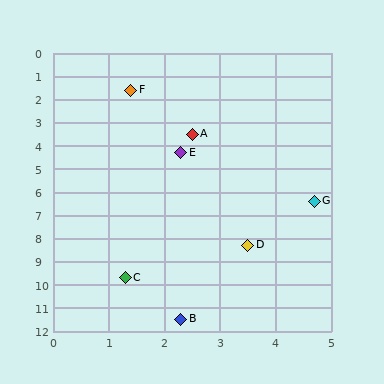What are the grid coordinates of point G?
Point G is at approximately (4.7, 6.4).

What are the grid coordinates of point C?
Point C is at approximately (1.3, 9.7).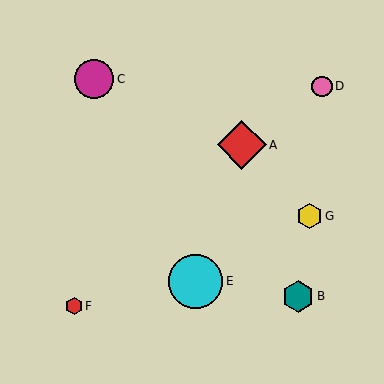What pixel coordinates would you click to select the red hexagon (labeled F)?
Click at (74, 306) to select the red hexagon F.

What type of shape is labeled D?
Shape D is a pink circle.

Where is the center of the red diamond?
The center of the red diamond is at (242, 145).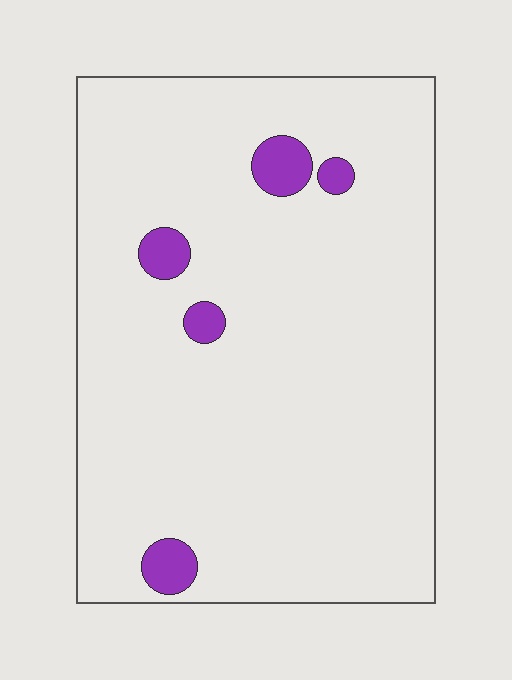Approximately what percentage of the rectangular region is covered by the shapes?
Approximately 5%.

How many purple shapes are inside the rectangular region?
5.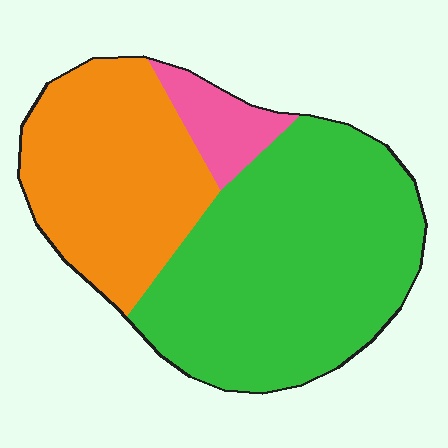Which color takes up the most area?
Green, at roughly 55%.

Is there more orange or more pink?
Orange.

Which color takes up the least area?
Pink, at roughly 10%.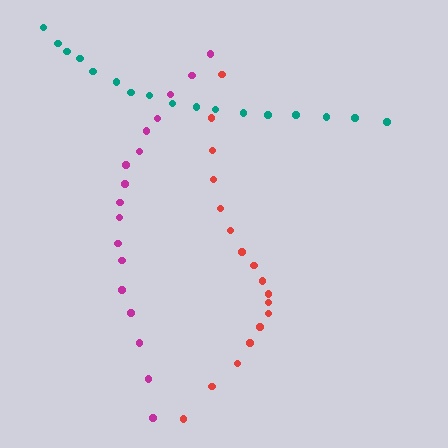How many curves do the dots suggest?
There are 3 distinct paths.